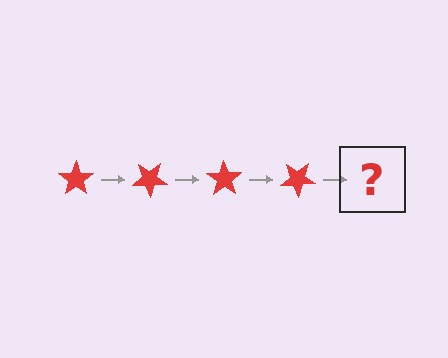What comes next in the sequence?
The next element should be a red star rotated 140 degrees.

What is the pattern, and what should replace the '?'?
The pattern is that the star rotates 35 degrees each step. The '?' should be a red star rotated 140 degrees.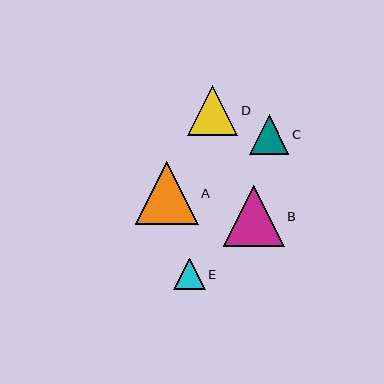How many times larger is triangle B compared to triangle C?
Triangle B is approximately 1.5 times the size of triangle C.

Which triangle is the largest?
Triangle A is the largest with a size of approximately 63 pixels.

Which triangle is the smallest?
Triangle E is the smallest with a size of approximately 32 pixels.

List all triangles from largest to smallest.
From largest to smallest: A, B, D, C, E.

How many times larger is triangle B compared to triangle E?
Triangle B is approximately 1.9 times the size of triangle E.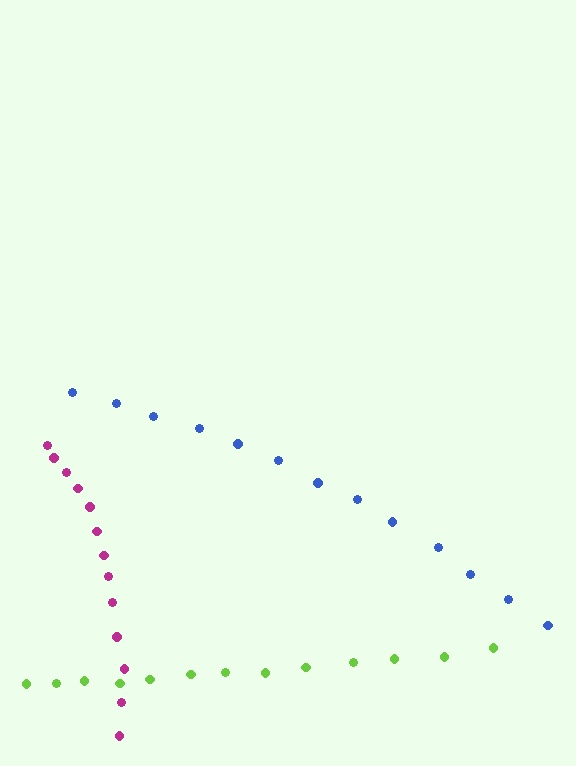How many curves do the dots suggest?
There are 3 distinct paths.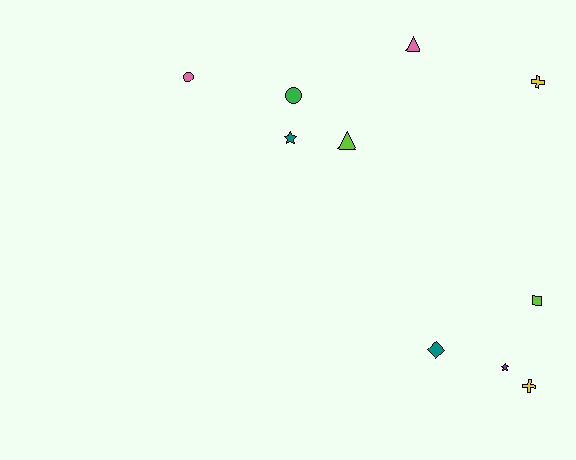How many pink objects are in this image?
There are 2 pink objects.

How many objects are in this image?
There are 10 objects.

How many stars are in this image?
There are 2 stars.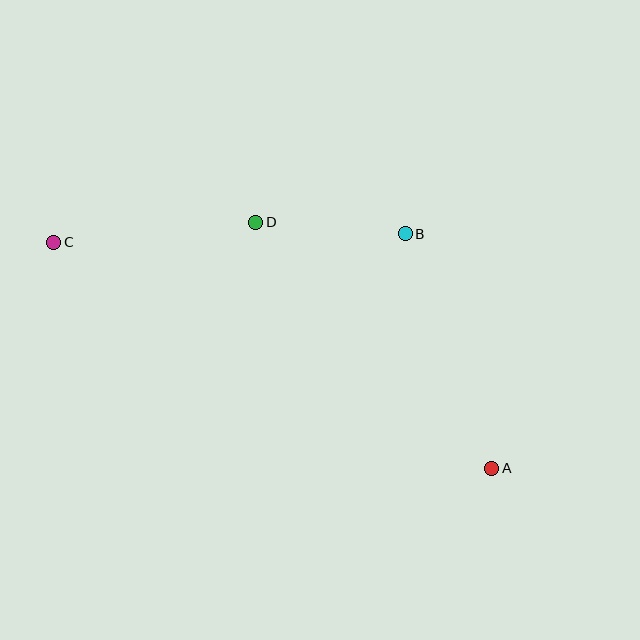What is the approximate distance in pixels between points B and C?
The distance between B and C is approximately 351 pixels.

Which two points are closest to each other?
Points B and D are closest to each other.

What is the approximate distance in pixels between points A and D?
The distance between A and D is approximately 341 pixels.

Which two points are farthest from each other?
Points A and C are farthest from each other.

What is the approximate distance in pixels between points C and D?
The distance between C and D is approximately 203 pixels.